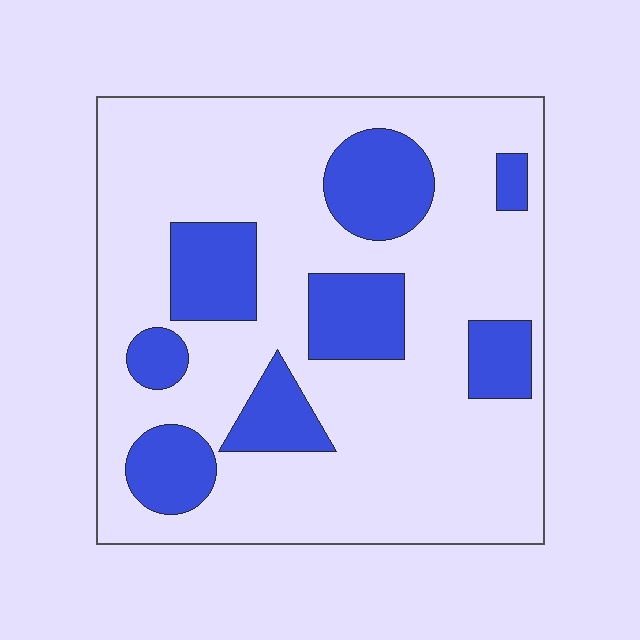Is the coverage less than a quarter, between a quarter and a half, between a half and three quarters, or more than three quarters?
Less than a quarter.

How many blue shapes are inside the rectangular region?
8.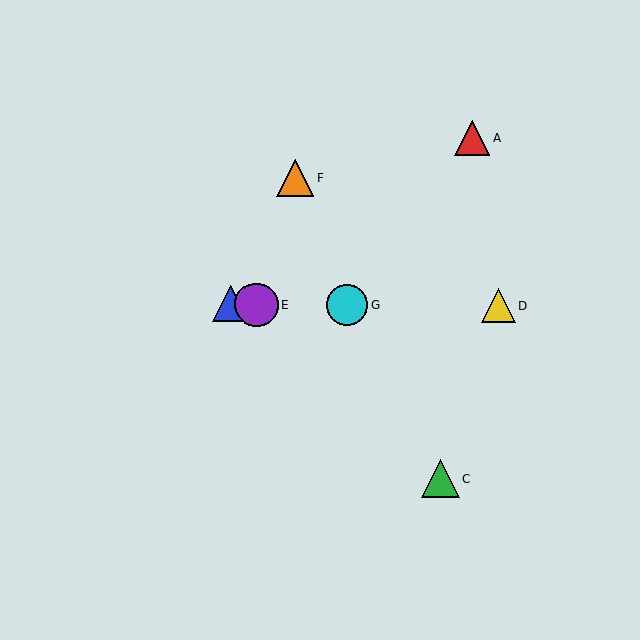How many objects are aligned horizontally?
4 objects (B, D, E, G) are aligned horizontally.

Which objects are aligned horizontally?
Objects B, D, E, G are aligned horizontally.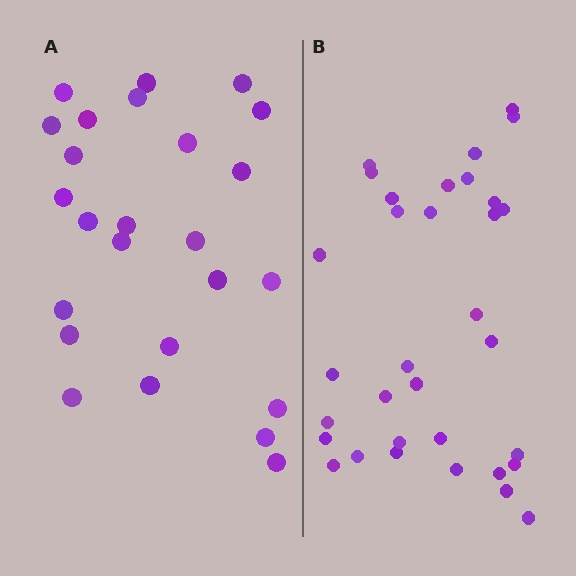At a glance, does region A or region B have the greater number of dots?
Region B (the right region) has more dots.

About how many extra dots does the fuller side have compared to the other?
Region B has roughly 8 or so more dots than region A.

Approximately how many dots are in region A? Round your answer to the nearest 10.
About 20 dots. (The exact count is 25, which rounds to 20.)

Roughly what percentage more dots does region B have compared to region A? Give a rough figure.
About 30% more.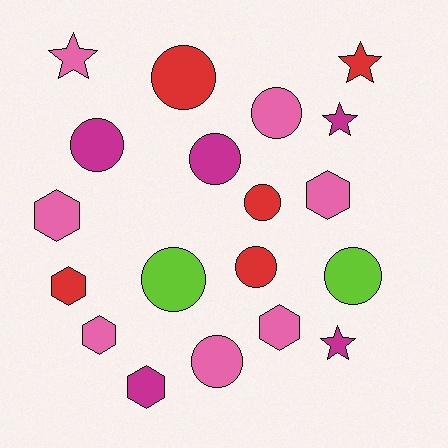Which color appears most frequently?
Pink, with 7 objects.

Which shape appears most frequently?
Circle, with 9 objects.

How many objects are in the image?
There are 19 objects.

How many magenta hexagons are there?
There is 1 magenta hexagon.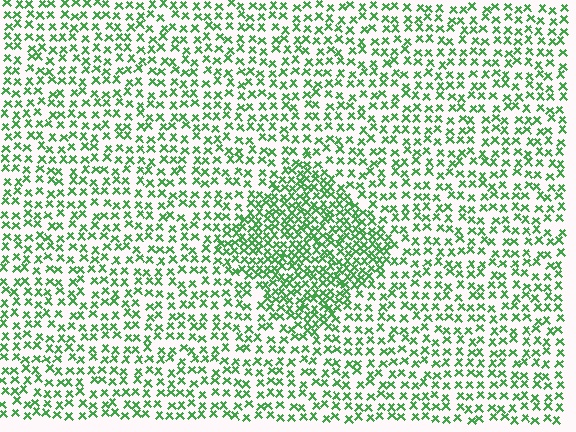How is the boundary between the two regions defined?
The boundary is defined by a change in element density (approximately 1.9x ratio). All elements are the same color, size, and shape.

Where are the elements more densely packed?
The elements are more densely packed inside the diamond boundary.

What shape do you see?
I see a diamond.